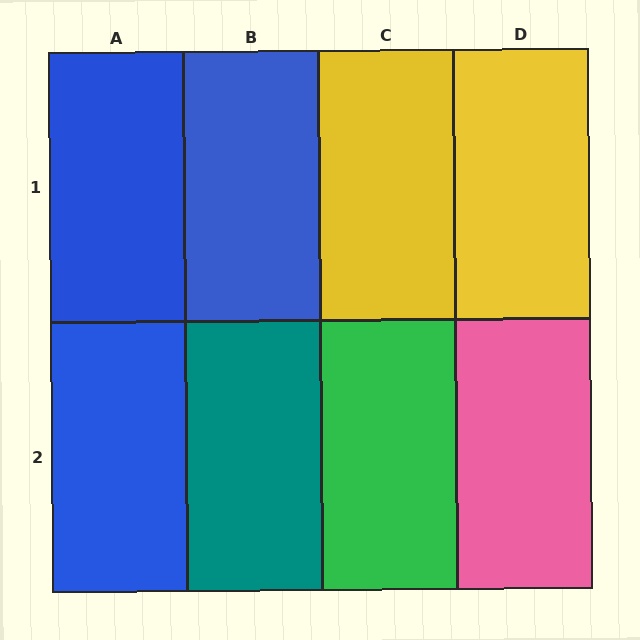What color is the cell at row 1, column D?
Yellow.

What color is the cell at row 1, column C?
Yellow.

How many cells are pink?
1 cell is pink.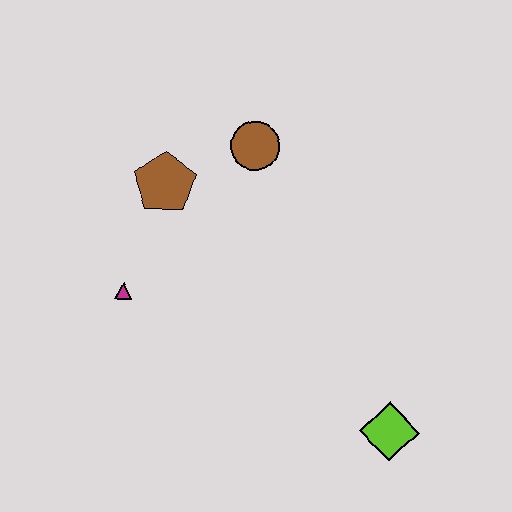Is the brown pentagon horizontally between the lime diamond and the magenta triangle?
Yes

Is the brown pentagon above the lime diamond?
Yes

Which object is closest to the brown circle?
The brown pentagon is closest to the brown circle.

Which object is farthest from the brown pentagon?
The lime diamond is farthest from the brown pentagon.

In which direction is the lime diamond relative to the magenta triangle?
The lime diamond is to the right of the magenta triangle.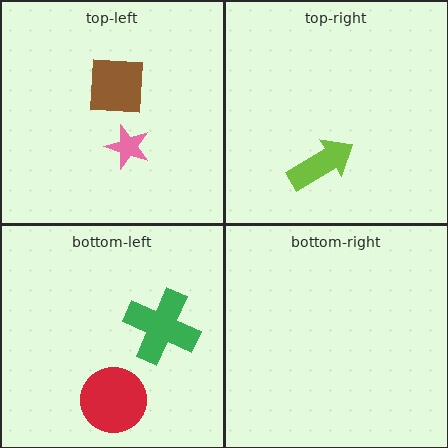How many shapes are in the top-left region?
2.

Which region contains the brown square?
The top-left region.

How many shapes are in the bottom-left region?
2.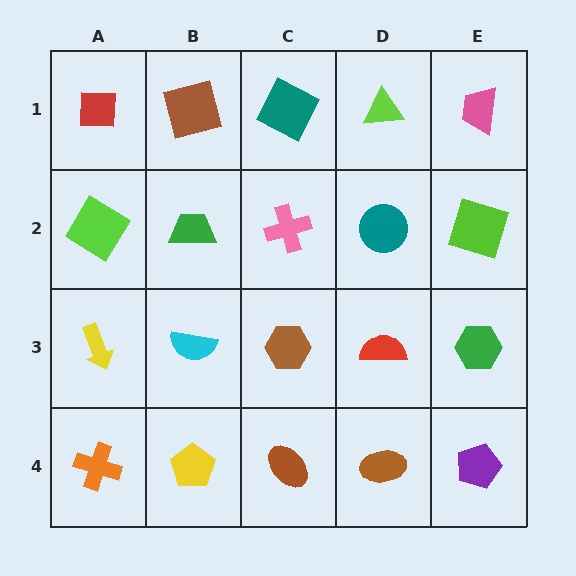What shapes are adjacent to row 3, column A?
A lime diamond (row 2, column A), an orange cross (row 4, column A), a cyan semicircle (row 3, column B).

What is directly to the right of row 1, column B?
A teal square.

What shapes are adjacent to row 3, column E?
A lime square (row 2, column E), a purple pentagon (row 4, column E), a red semicircle (row 3, column D).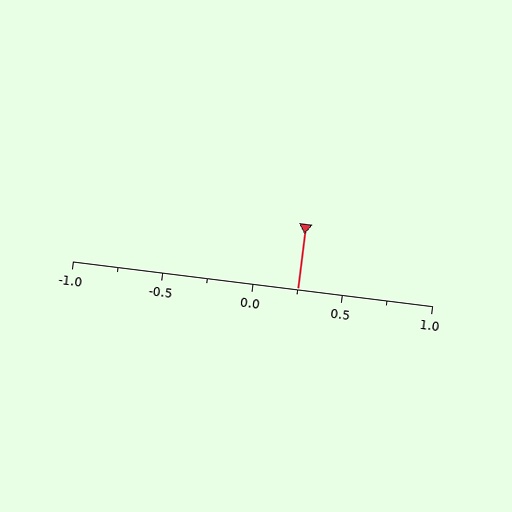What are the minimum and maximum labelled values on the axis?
The axis runs from -1.0 to 1.0.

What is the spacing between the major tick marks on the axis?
The major ticks are spaced 0.5 apart.